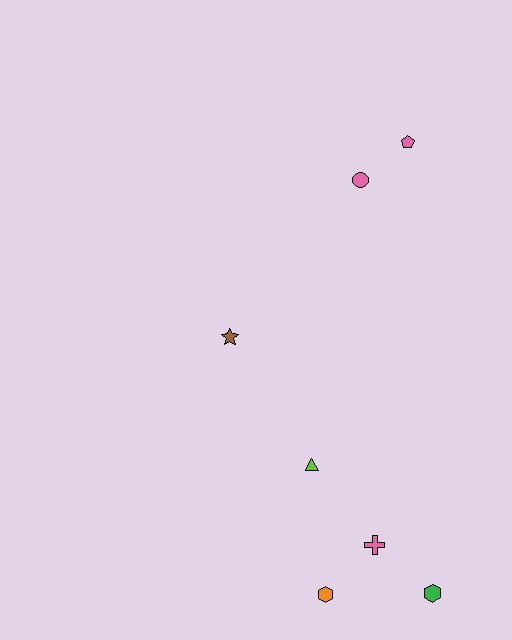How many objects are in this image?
There are 7 objects.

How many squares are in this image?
There are no squares.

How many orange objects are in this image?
There is 1 orange object.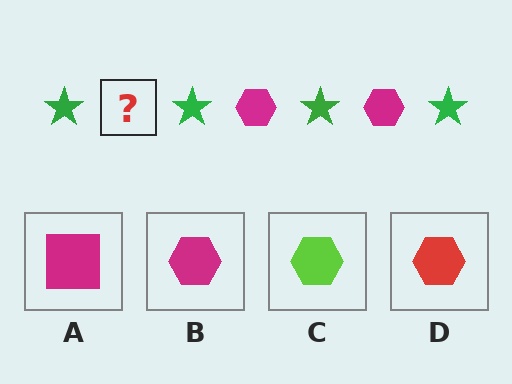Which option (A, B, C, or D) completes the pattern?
B.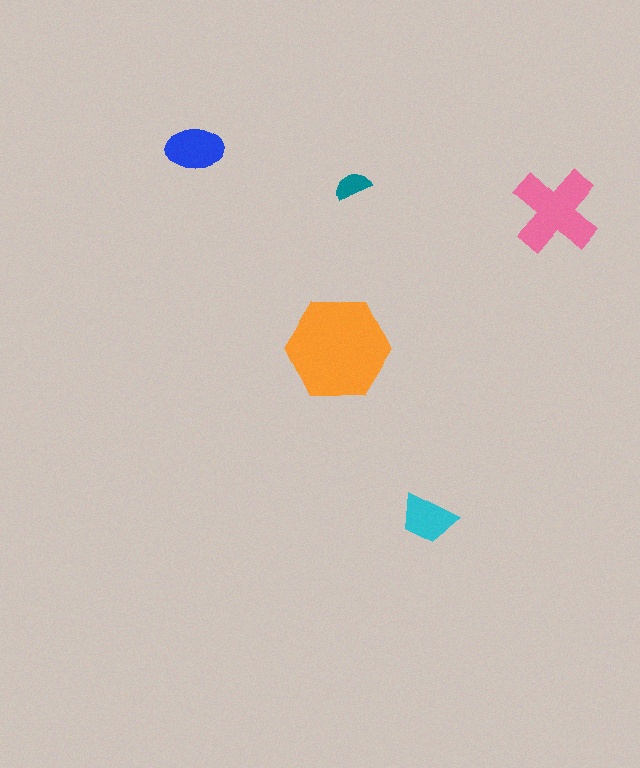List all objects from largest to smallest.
The orange hexagon, the pink cross, the blue ellipse, the cyan trapezoid, the teal semicircle.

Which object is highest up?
The blue ellipse is topmost.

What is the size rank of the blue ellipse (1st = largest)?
3rd.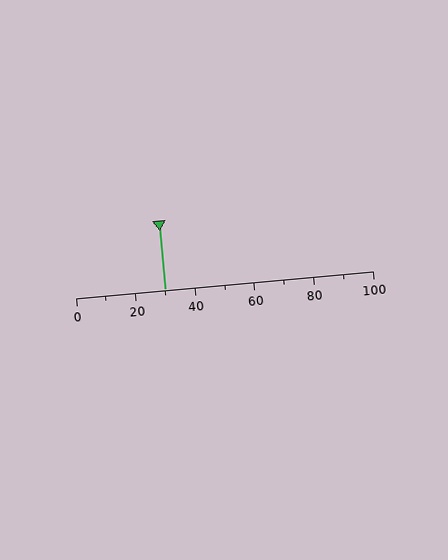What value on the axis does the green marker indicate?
The marker indicates approximately 30.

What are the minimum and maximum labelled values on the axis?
The axis runs from 0 to 100.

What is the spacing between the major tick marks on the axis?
The major ticks are spaced 20 apart.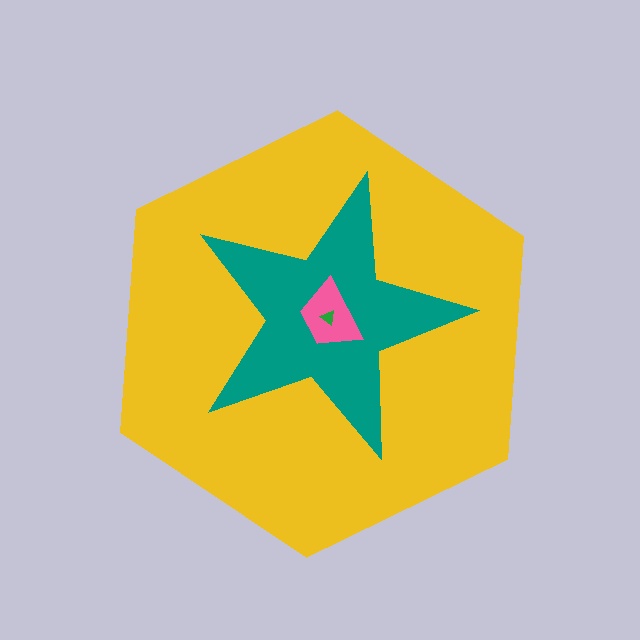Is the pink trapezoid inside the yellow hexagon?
Yes.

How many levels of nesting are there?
4.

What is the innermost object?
The green triangle.